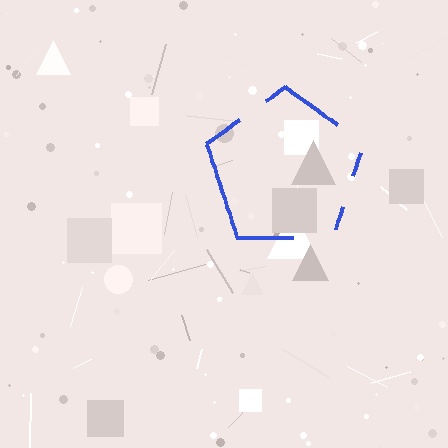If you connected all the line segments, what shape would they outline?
They would outline a pentagon.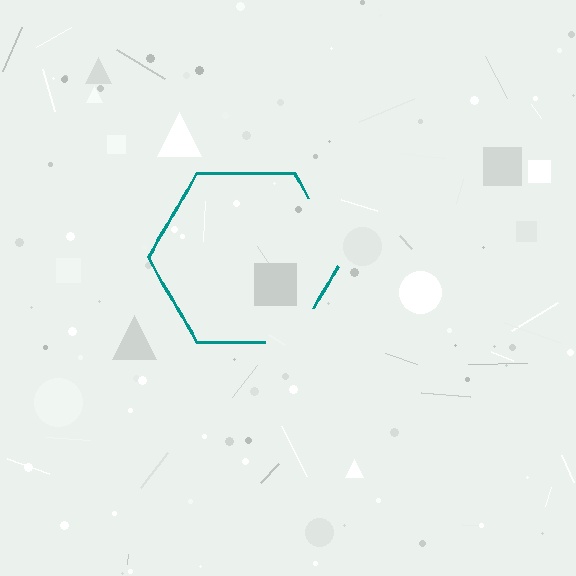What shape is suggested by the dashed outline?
The dashed outline suggests a hexagon.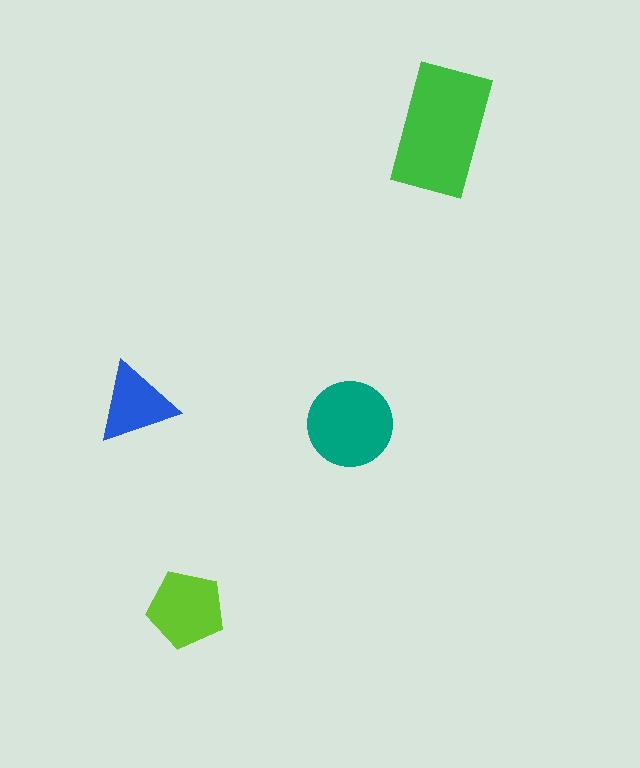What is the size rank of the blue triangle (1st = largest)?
4th.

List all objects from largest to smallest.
The green rectangle, the teal circle, the lime pentagon, the blue triangle.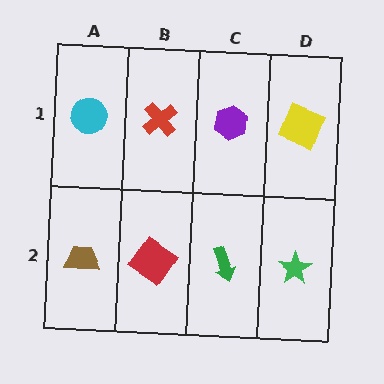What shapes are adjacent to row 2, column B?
A red cross (row 1, column B), a brown trapezoid (row 2, column A), a green arrow (row 2, column C).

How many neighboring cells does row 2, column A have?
2.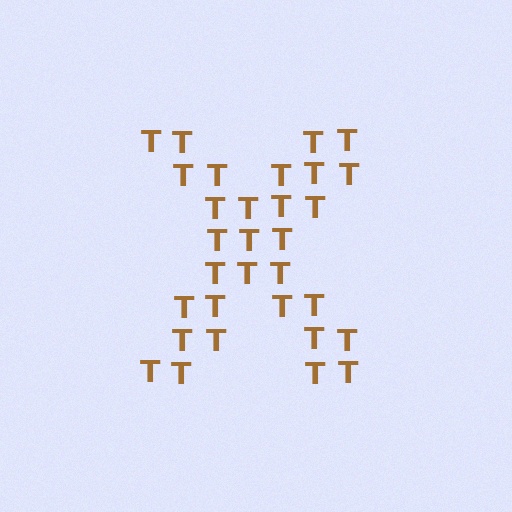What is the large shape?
The large shape is the letter X.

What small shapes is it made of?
It is made of small letter T's.